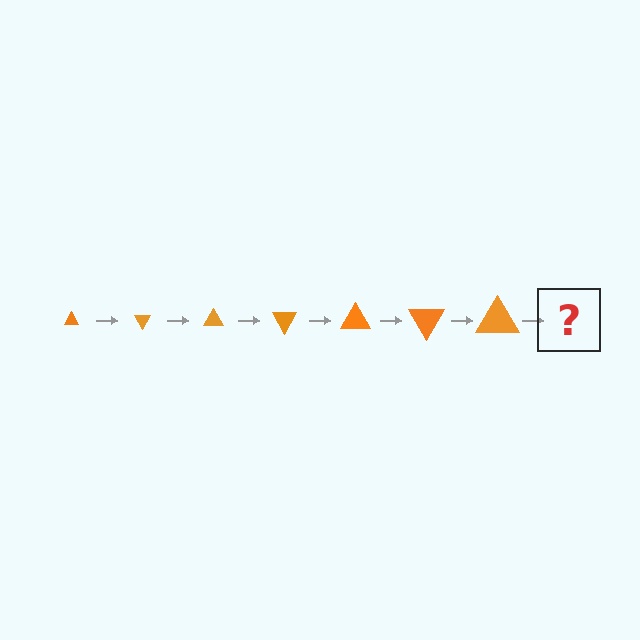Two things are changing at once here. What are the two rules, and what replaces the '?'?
The two rules are that the triangle grows larger each step and it rotates 60 degrees each step. The '?' should be a triangle, larger than the previous one and rotated 420 degrees from the start.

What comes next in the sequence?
The next element should be a triangle, larger than the previous one and rotated 420 degrees from the start.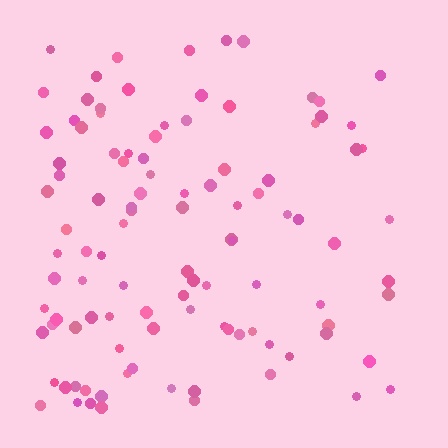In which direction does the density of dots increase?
From right to left, with the left side densest.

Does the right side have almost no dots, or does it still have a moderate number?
Still a moderate number, just noticeably fewer than the left.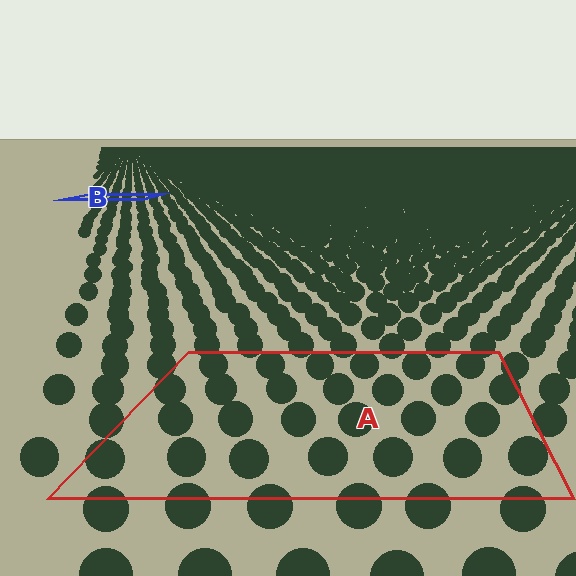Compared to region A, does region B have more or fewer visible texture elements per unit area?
Region B has more texture elements per unit area — they are packed more densely because it is farther away.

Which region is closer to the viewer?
Region A is closer. The texture elements there are larger and more spread out.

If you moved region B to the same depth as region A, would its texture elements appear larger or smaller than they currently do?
They would appear larger. At a closer depth, the same texture elements are projected at a bigger on-screen size.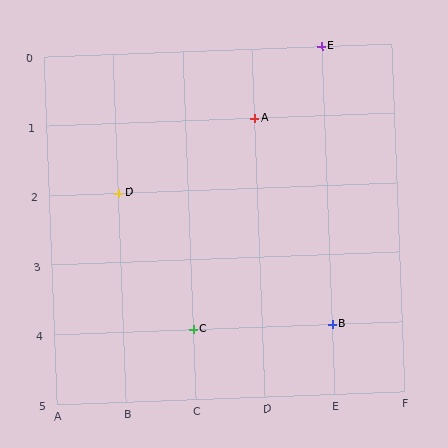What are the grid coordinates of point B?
Point B is at grid coordinates (E, 4).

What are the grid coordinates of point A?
Point A is at grid coordinates (D, 1).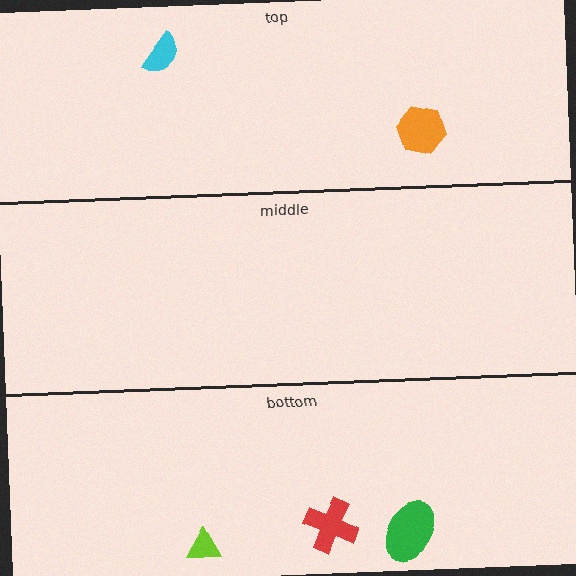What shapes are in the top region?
The cyan semicircle, the orange hexagon.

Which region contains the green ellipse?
The bottom region.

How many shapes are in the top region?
2.